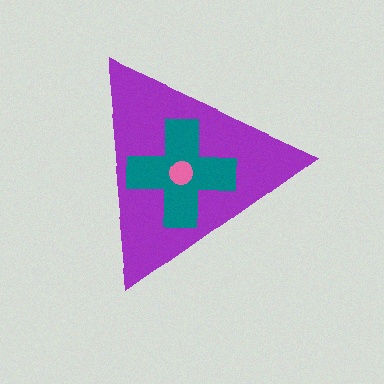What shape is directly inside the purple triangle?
The teal cross.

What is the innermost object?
The pink circle.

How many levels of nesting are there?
3.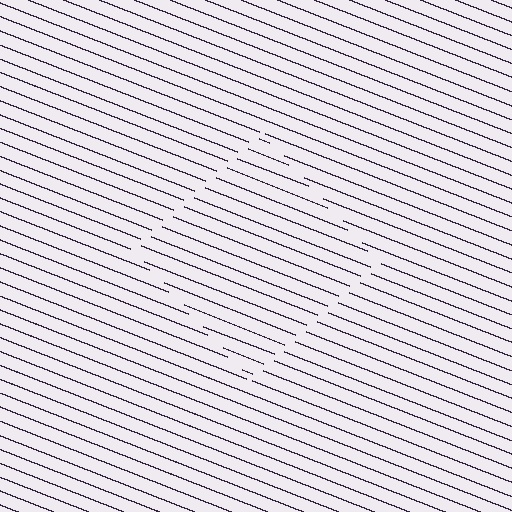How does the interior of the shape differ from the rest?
The interior of the shape contains the same grating, shifted by half a period — the contour is defined by the phase discontinuity where line-ends from the inner and outer gratings abut.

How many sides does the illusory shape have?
4 sides — the line-ends trace a square.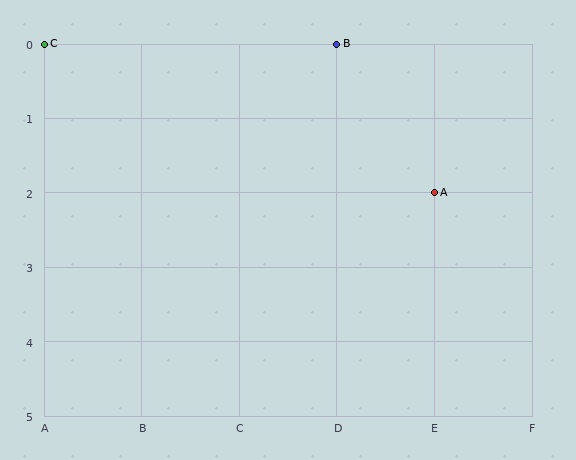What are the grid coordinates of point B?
Point B is at grid coordinates (D, 0).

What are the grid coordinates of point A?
Point A is at grid coordinates (E, 2).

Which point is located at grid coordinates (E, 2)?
Point A is at (E, 2).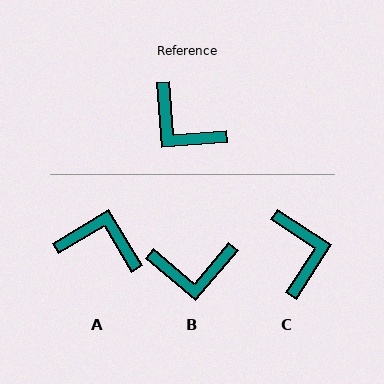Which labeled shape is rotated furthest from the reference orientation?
A, about 154 degrees away.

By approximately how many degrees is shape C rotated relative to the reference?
Approximately 143 degrees counter-clockwise.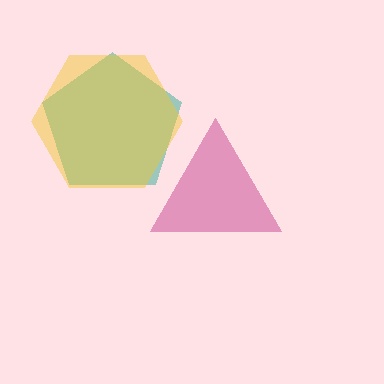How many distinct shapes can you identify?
There are 3 distinct shapes: a magenta triangle, a teal pentagon, a yellow hexagon.